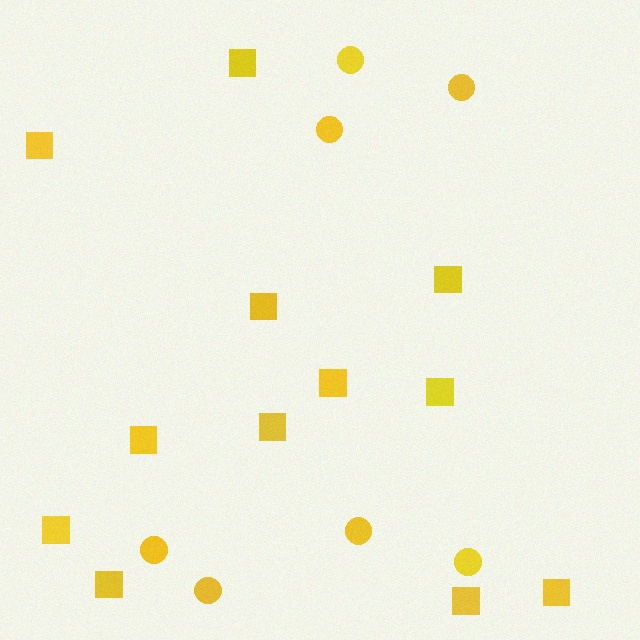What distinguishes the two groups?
There are 2 groups: one group of squares (12) and one group of circles (7).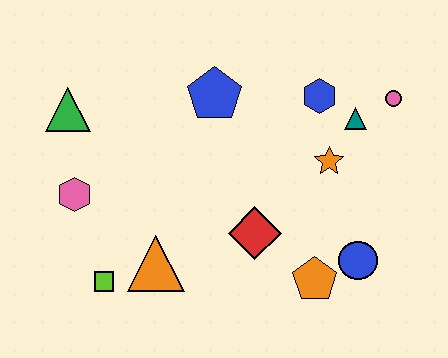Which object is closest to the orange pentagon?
The blue circle is closest to the orange pentagon.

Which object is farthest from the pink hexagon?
The pink circle is farthest from the pink hexagon.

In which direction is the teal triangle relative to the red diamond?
The teal triangle is above the red diamond.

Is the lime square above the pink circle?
No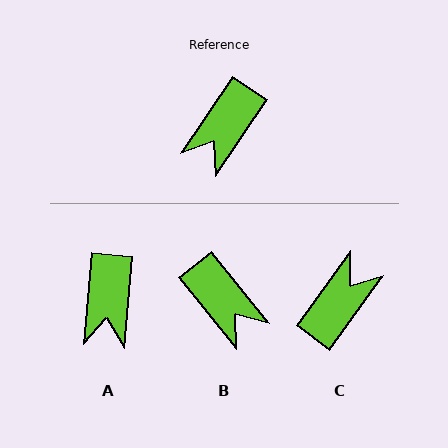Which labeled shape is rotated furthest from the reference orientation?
C, about 178 degrees away.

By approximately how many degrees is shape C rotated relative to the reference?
Approximately 178 degrees counter-clockwise.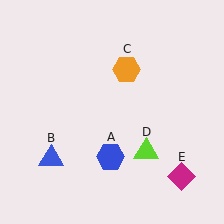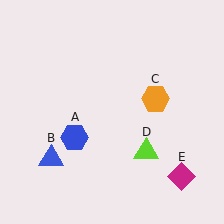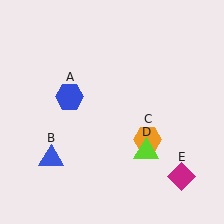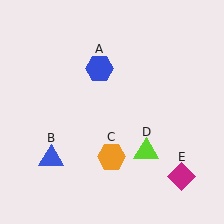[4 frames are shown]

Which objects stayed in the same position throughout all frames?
Blue triangle (object B) and lime triangle (object D) and magenta diamond (object E) remained stationary.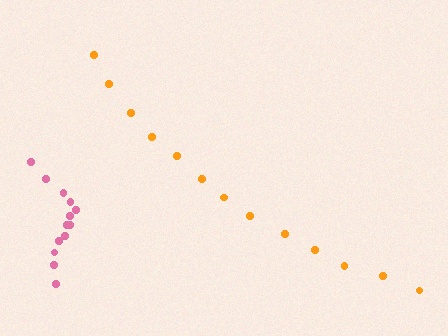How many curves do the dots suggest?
There are 2 distinct paths.